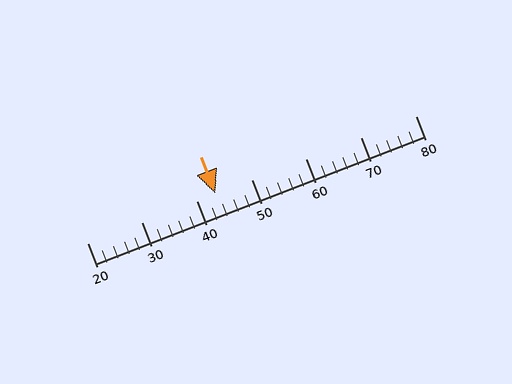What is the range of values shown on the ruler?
The ruler shows values from 20 to 80.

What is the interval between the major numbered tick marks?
The major tick marks are spaced 10 units apart.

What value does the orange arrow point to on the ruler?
The orange arrow points to approximately 43.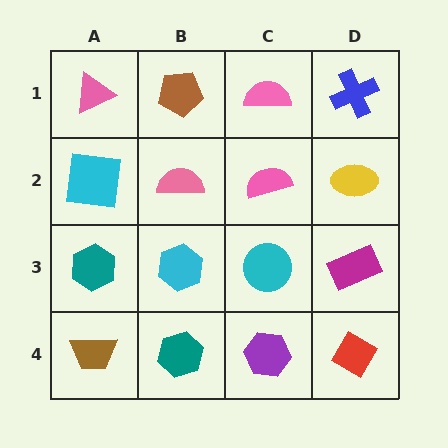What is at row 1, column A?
A pink triangle.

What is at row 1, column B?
A brown pentagon.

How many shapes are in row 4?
4 shapes.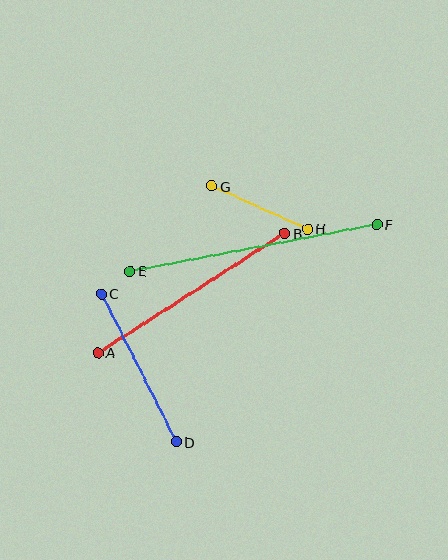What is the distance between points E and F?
The distance is approximately 251 pixels.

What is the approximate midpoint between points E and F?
The midpoint is at approximately (253, 248) pixels.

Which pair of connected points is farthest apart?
Points E and F are farthest apart.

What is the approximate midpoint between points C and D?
The midpoint is at approximately (139, 368) pixels.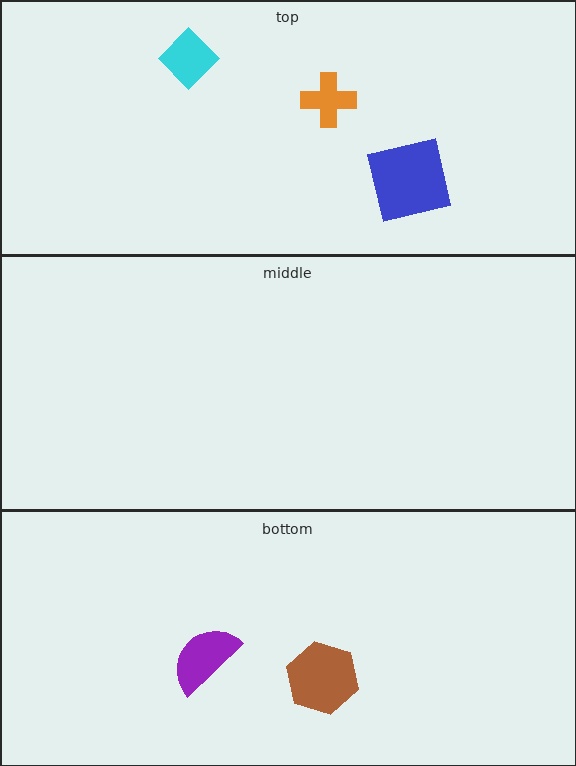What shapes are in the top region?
The blue square, the orange cross, the cyan diamond.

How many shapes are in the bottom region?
2.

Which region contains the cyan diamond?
The top region.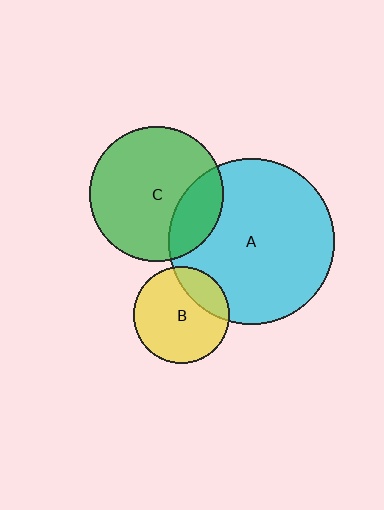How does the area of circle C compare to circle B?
Approximately 1.9 times.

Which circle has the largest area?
Circle A (cyan).